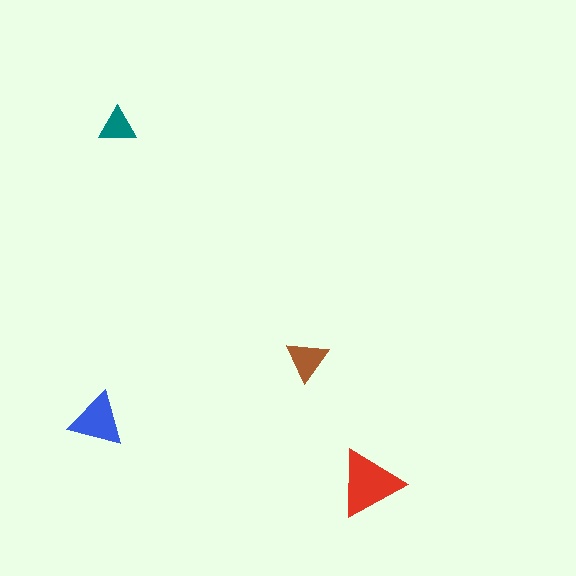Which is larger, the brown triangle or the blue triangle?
The blue one.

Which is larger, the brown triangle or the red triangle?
The red one.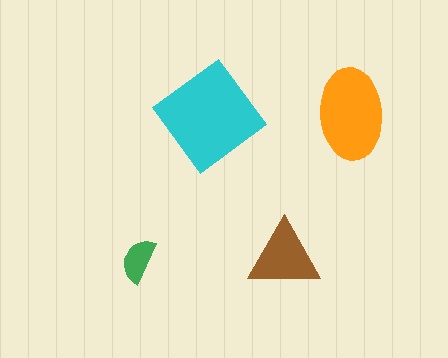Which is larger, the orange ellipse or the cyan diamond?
The cyan diamond.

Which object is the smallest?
The green semicircle.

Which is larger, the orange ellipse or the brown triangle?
The orange ellipse.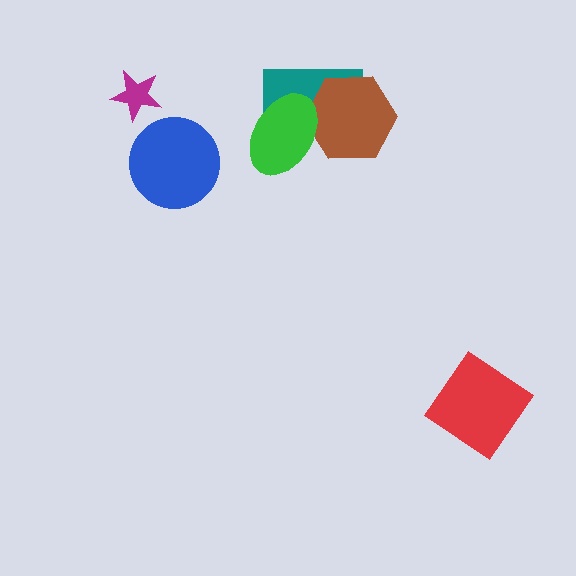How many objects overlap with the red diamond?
0 objects overlap with the red diamond.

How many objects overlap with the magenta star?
0 objects overlap with the magenta star.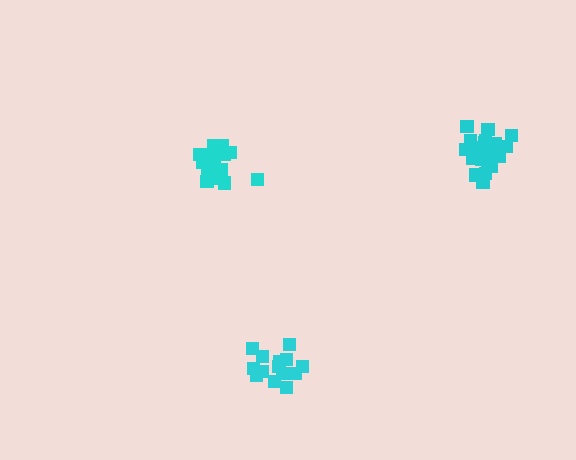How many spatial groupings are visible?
There are 3 spatial groupings.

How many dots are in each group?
Group 1: 14 dots, Group 2: 15 dots, Group 3: 20 dots (49 total).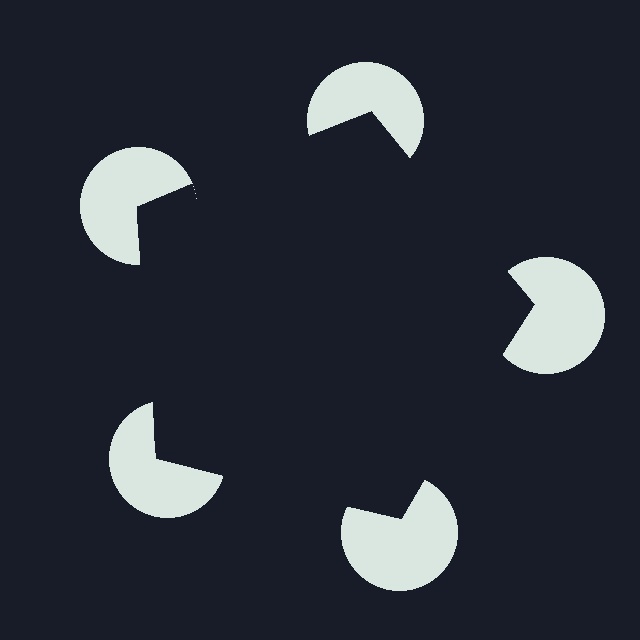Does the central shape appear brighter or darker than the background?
It typically appears slightly darker than the background, even though no actual brightness change is drawn.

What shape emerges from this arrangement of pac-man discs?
An illusory pentagon — its edges are inferred from the aligned wedge cuts in the pac-man discs, not physically drawn.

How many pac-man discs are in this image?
There are 5 — one at each vertex of the illusory pentagon.